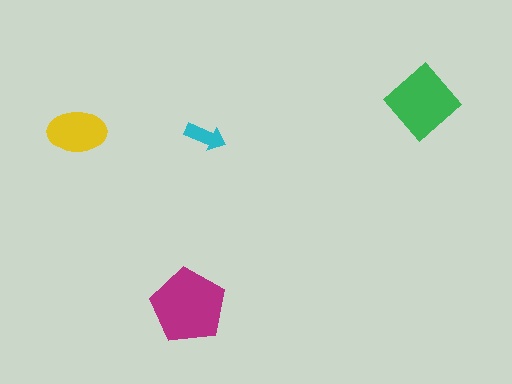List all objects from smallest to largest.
The cyan arrow, the yellow ellipse, the green diamond, the magenta pentagon.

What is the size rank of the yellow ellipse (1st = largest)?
3rd.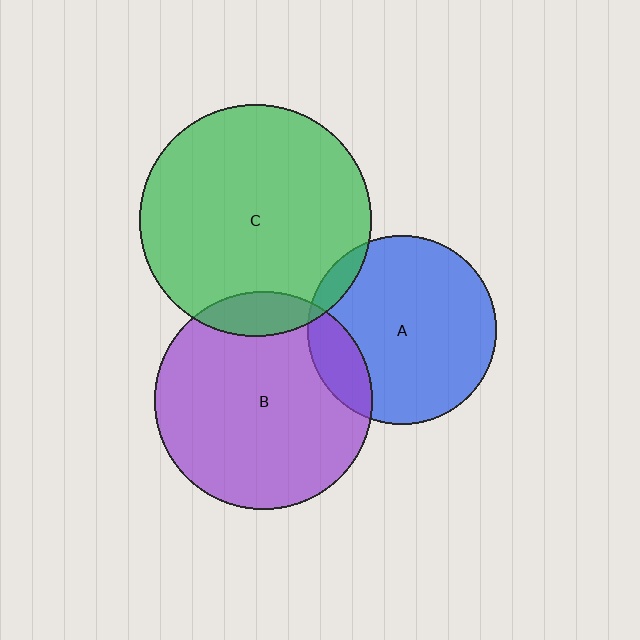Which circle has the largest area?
Circle C (green).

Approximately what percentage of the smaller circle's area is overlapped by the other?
Approximately 10%.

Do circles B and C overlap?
Yes.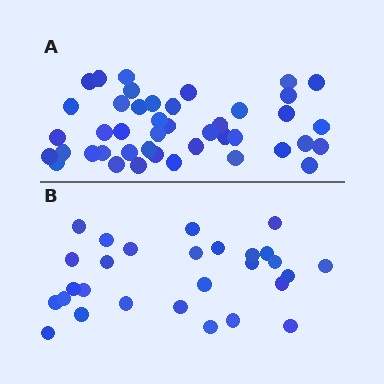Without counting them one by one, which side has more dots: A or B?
Region A (the top region) has more dots.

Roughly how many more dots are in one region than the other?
Region A has approximately 15 more dots than region B.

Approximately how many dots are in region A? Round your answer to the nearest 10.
About 40 dots. (The exact count is 43, which rounds to 40.)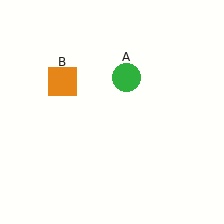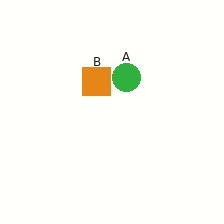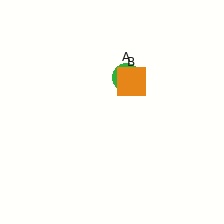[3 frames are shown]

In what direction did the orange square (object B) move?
The orange square (object B) moved right.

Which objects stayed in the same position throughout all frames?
Green circle (object A) remained stationary.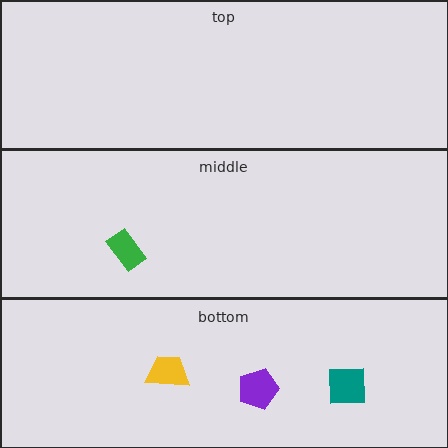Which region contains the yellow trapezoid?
The bottom region.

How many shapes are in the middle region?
1.